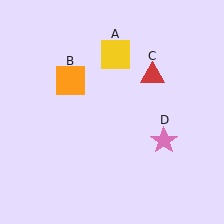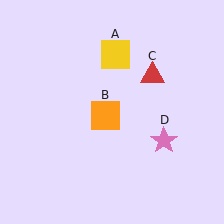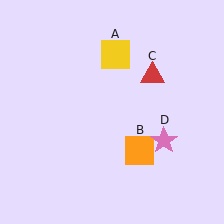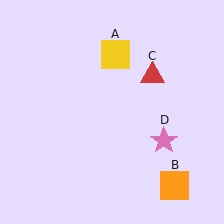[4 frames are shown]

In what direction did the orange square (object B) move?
The orange square (object B) moved down and to the right.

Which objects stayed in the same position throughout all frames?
Yellow square (object A) and red triangle (object C) and pink star (object D) remained stationary.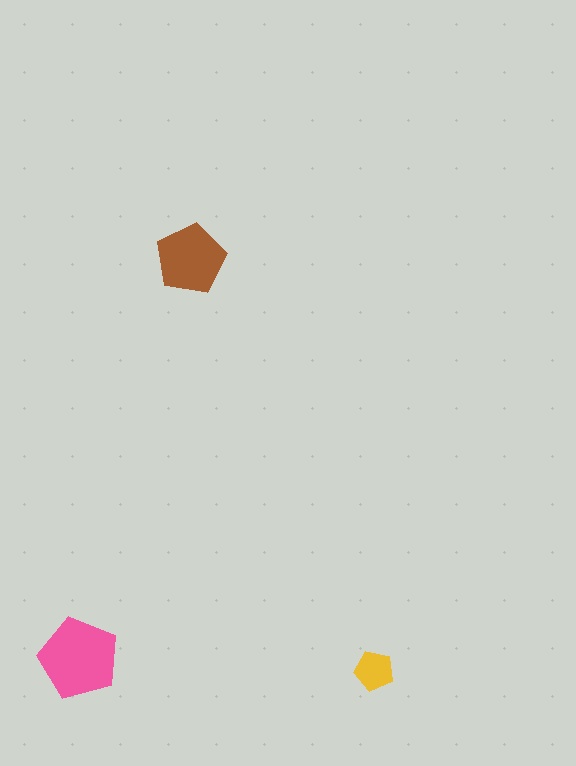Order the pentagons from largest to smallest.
the pink one, the brown one, the yellow one.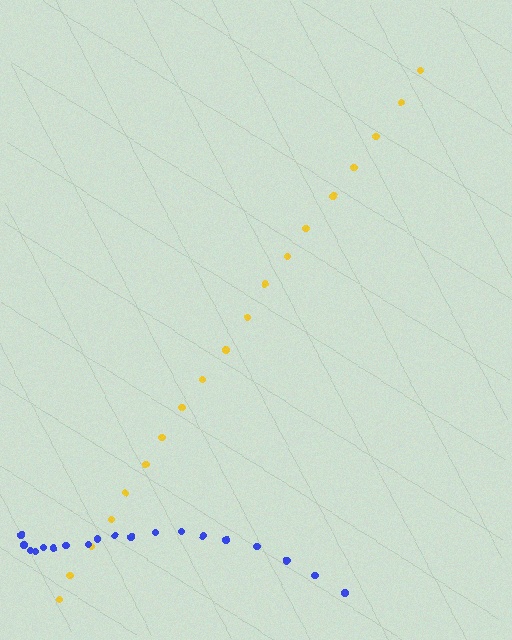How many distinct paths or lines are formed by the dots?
There are 2 distinct paths.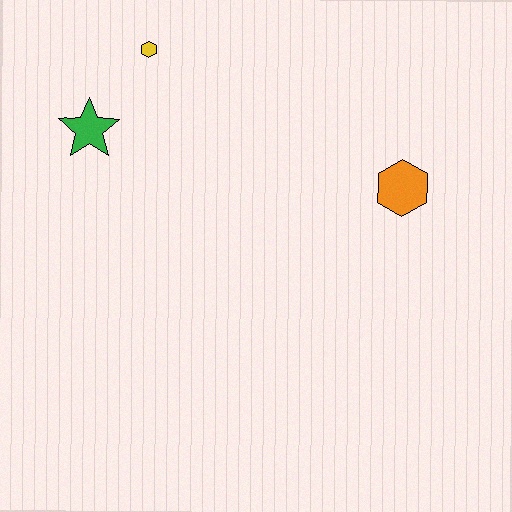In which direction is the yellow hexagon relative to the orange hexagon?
The yellow hexagon is to the left of the orange hexagon.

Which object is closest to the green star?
The yellow hexagon is closest to the green star.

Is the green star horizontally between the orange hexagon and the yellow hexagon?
No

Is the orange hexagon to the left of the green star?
No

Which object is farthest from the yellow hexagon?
The orange hexagon is farthest from the yellow hexagon.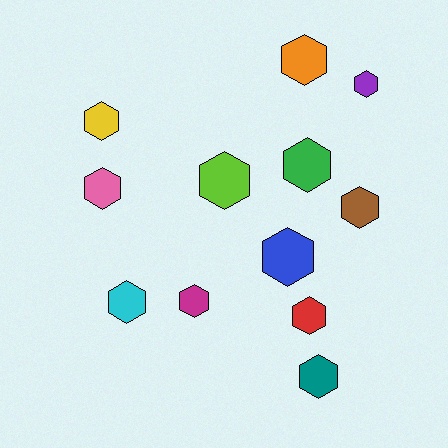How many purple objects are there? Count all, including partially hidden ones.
There is 1 purple object.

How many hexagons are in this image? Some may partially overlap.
There are 12 hexagons.